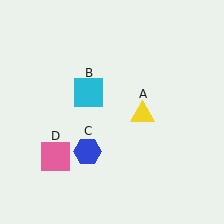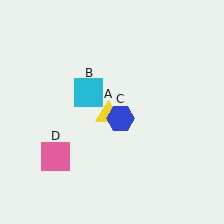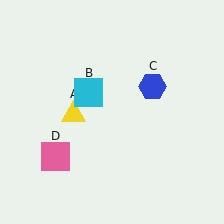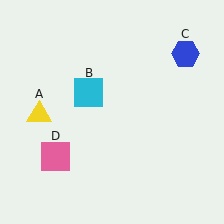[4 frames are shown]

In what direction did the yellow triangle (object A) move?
The yellow triangle (object A) moved left.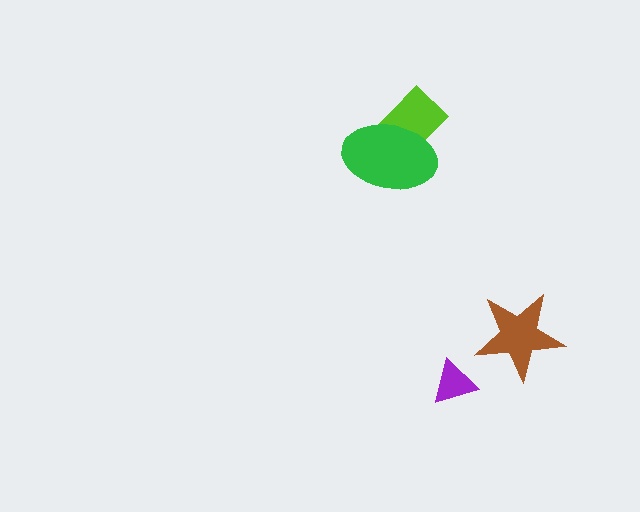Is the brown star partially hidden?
No, no other shape covers it.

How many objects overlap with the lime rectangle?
1 object overlaps with the lime rectangle.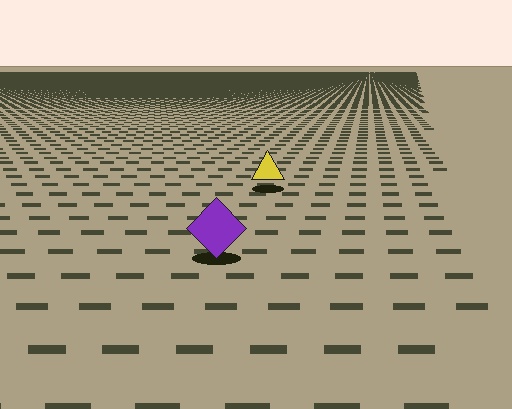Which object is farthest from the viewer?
The yellow triangle is farthest from the viewer. It appears smaller and the ground texture around it is denser.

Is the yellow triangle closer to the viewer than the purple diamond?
No. The purple diamond is closer — you can tell from the texture gradient: the ground texture is coarser near it.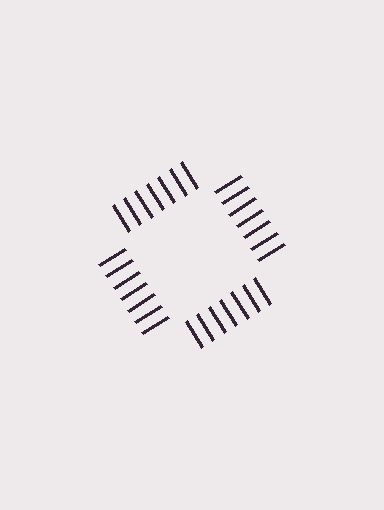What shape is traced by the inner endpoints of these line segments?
An illusory square — the line segments terminate on its edges but no continuous stroke is drawn.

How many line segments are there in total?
28 — 7 along each of the 4 edges.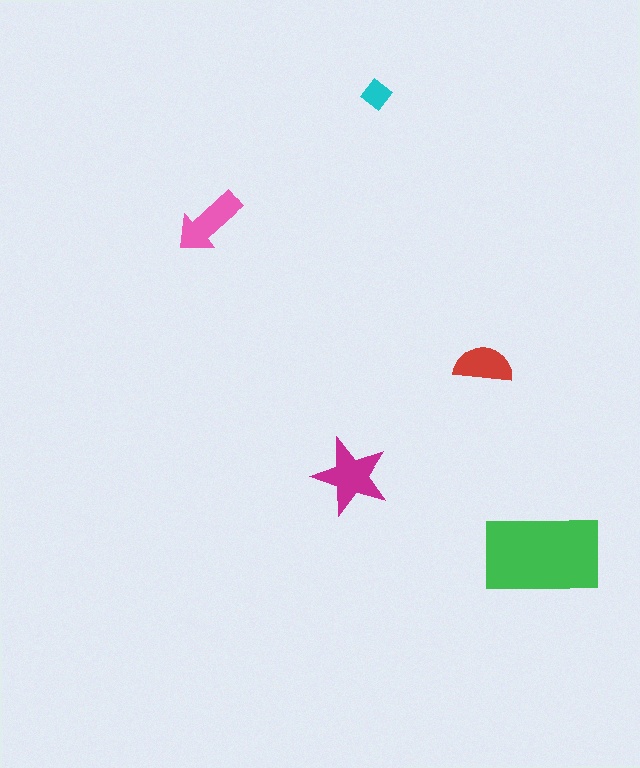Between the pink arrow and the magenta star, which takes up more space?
The magenta star.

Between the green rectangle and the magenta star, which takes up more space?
The green rectangle.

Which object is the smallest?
The cyan diamond.